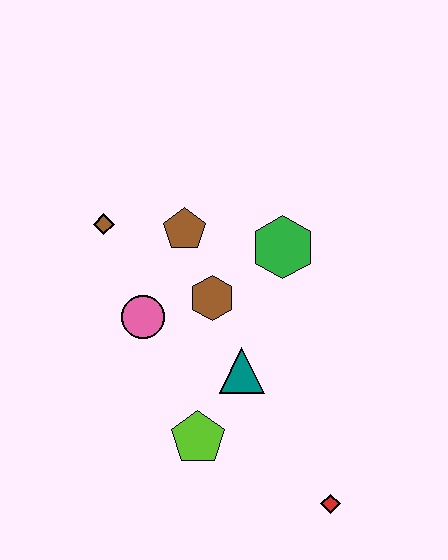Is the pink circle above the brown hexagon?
No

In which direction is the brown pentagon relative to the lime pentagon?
The brown pentagon is above the lime pentagon.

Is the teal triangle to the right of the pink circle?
Yes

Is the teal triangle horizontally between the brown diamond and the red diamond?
Yes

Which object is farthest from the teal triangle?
The brown diamond is farthest from the teal triangle.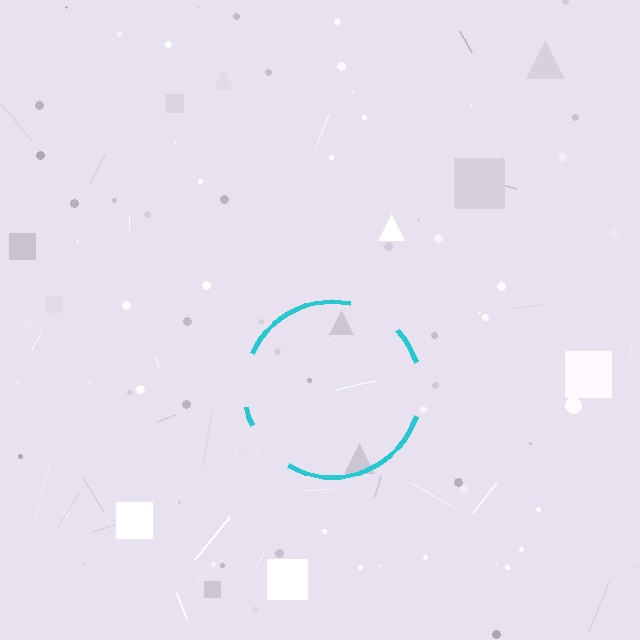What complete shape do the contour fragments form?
The contour fragments form a circle.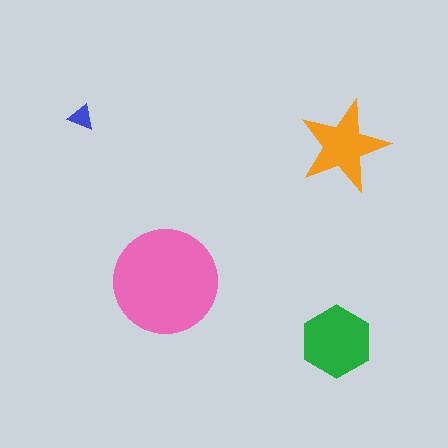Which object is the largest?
The pink circle.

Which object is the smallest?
The blue triangle.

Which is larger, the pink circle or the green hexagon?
The pink circle.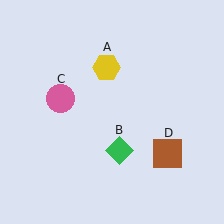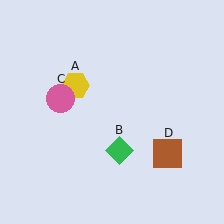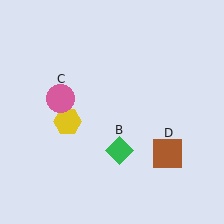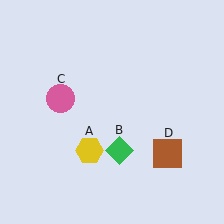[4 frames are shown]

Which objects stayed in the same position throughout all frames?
Green diamond (object B) and pink circle (object C) and brown square (object D) remained stationary.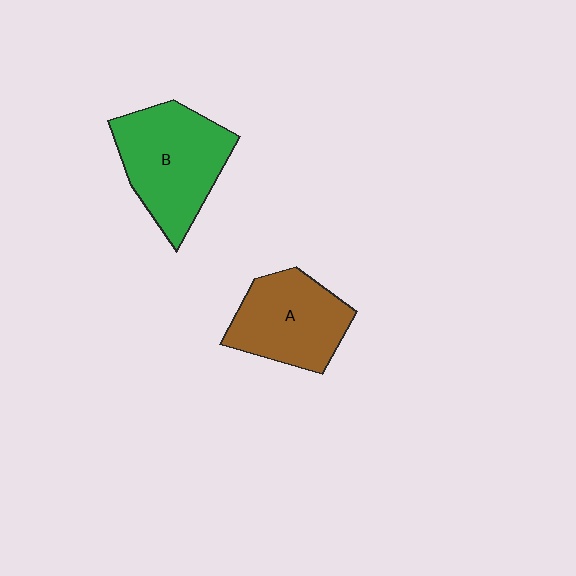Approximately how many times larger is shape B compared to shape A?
Approximately 1.2 times.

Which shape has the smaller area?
Shape A (brown).